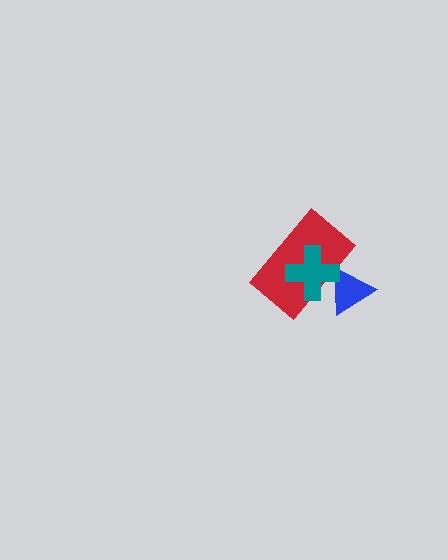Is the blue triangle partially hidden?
Yes, it is partially covered by another shape.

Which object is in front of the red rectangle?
The teal cross is in front of the red rectangle.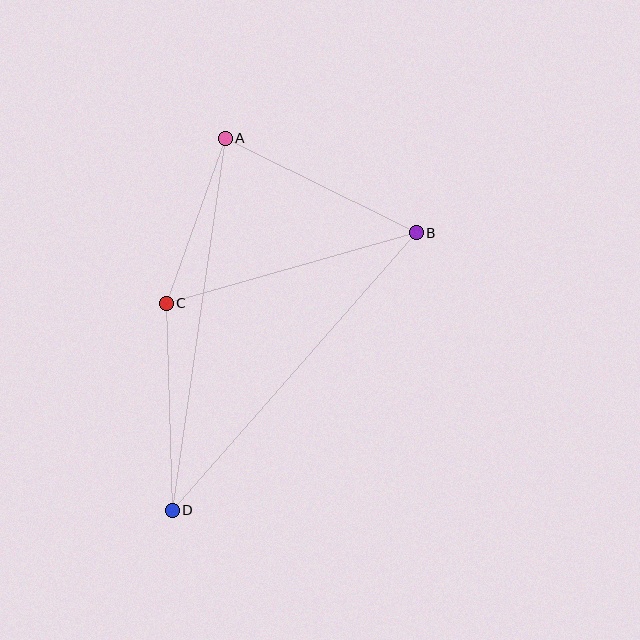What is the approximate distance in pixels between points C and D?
The distance between C and D is approximately 207 pixels.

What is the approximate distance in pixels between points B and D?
The distance between B and D is approximately 370 pixels.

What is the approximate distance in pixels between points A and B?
The distance between A and B is approximately 213 pixels.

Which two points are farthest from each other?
Points A and D are farthest from each other.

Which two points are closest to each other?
Points A and C are closest to each other.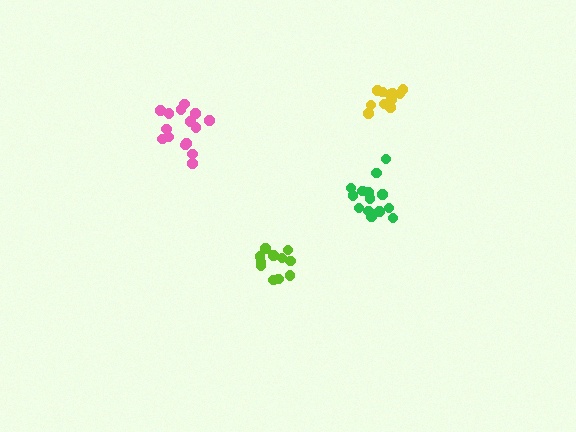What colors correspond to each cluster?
The clusters are colored: pink, yellow, lime, green.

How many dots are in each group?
Group 1: 15 dots, Group 2: 11 dots, Group 3: 11 dots, Group 4: 14 dots (51 total).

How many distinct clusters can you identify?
There are 4 distinct clusters.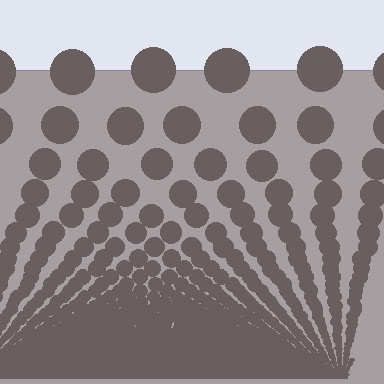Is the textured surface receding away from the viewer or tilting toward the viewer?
The surface appears to tilt toward the viewer. Texture elements get larger and sparser toward the top.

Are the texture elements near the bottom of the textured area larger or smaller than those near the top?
Smaller. The gradient is inverted — elements near the bottom are smaller and denser.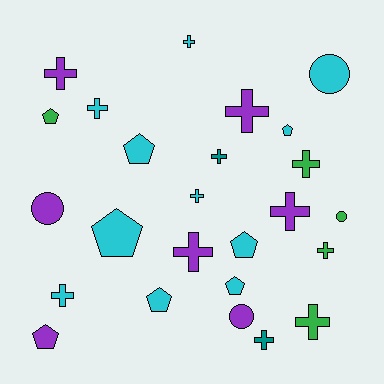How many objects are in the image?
There are 25 objects.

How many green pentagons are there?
There is 1 green pentagon.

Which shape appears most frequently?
Cross, with 13 objects.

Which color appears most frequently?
Cyan, with 11 objects.